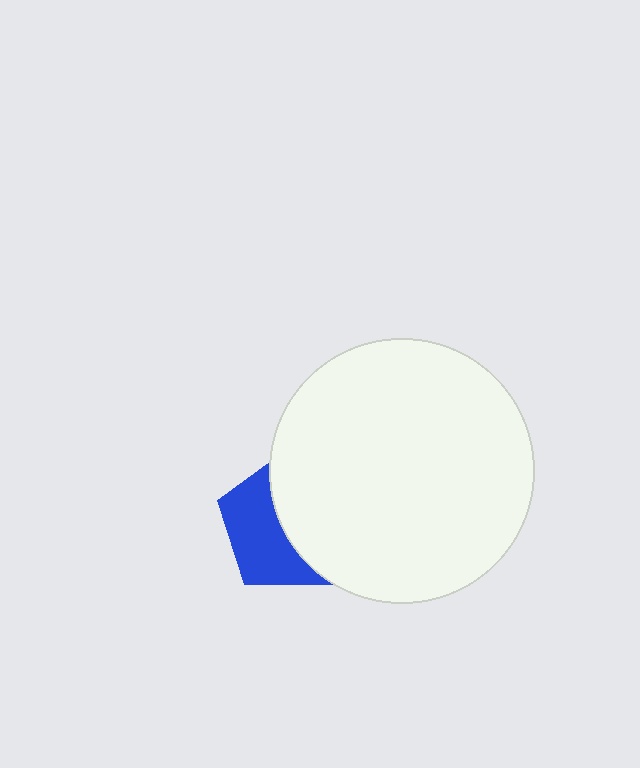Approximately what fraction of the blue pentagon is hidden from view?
Roughly 53% of the blue pentagon is hidden behind the white circle.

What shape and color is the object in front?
The object in front is a white circle.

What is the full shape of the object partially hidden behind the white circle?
The partially hidden object is a blue pentagon.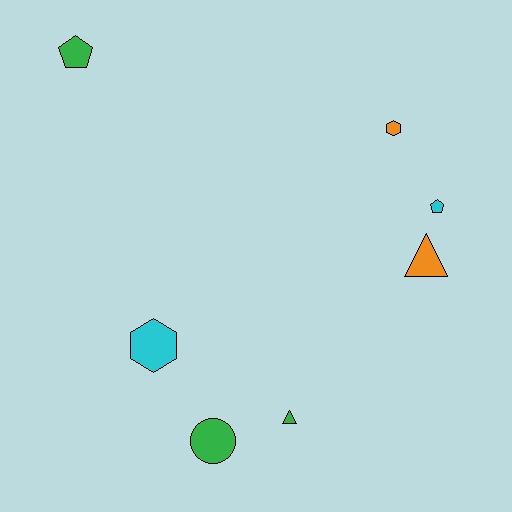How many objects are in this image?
There are 7 objects.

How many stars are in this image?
There are no stars.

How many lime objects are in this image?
There are no lime objects.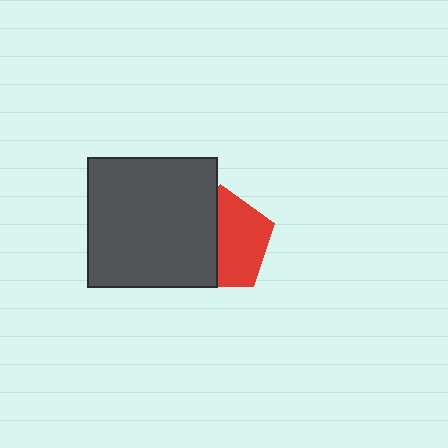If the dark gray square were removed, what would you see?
You would see the complete red pentagon.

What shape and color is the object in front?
The object in front is a dark gray square.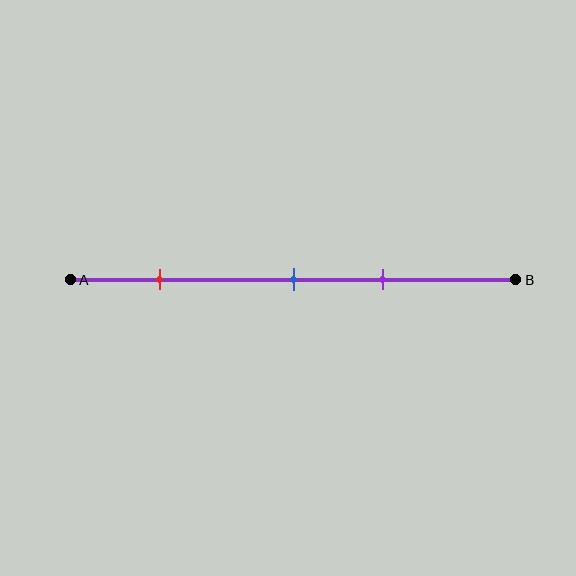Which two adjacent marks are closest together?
The blue and purple marks are the closest adjacent pair.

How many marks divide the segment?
There are 3 marks dividing the segment.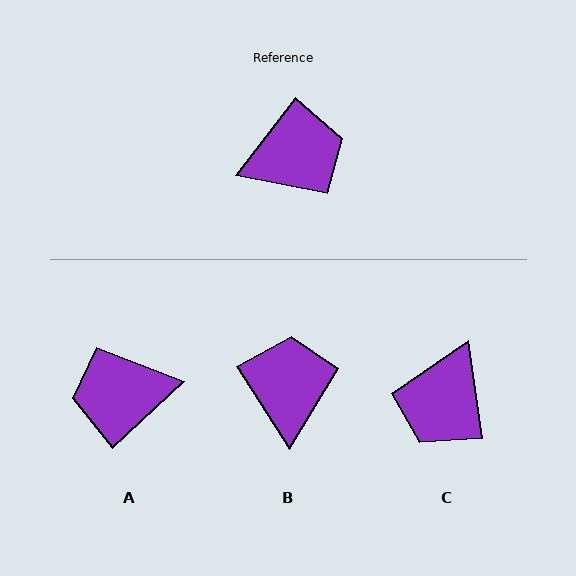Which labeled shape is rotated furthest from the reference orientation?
A, about 170 degrees away.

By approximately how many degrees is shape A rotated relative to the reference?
Approximately 170 degrees counter-clockwise.